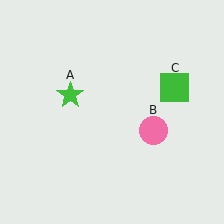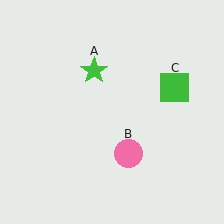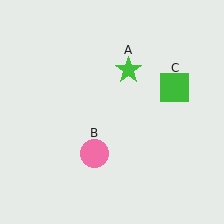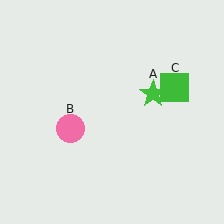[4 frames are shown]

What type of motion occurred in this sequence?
The green star (object A), pink circle (object B) rotated clockwise around the center of the scene.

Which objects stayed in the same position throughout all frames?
Green square (object C) remained stationary.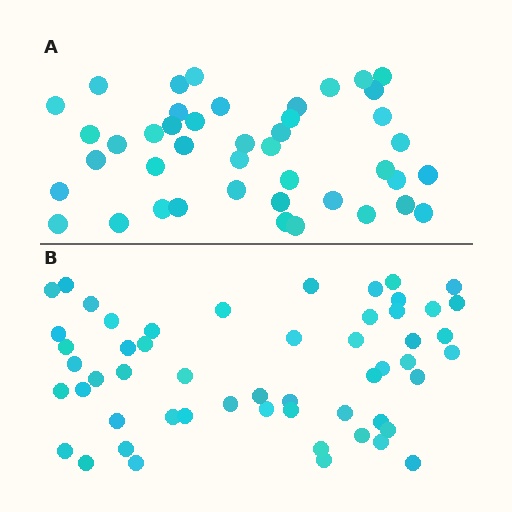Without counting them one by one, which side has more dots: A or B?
Region B (the bottom region) has more dots.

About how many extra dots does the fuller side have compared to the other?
Region B has roughly 12 or so more dots than region A.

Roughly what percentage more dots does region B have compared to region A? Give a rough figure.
About 25% more.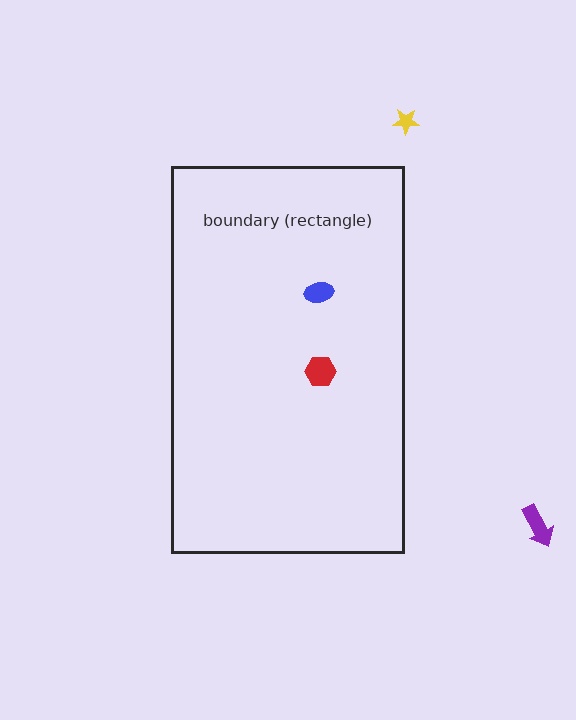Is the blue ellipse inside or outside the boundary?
Inside.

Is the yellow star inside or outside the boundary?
Outside.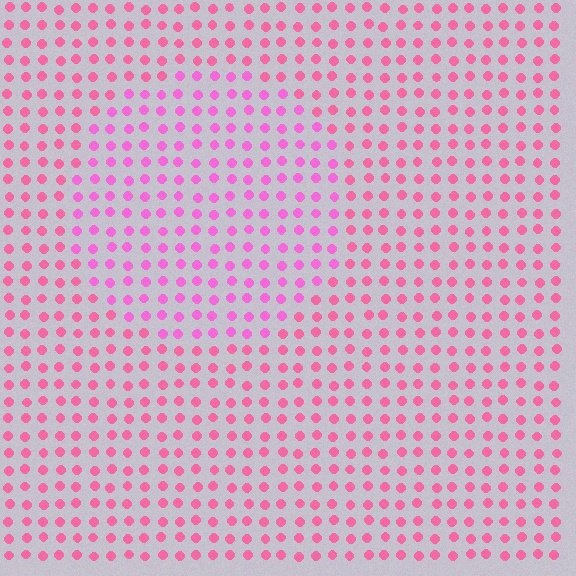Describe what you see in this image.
The image is filled with small pink elements in a uniform arrangement. A circle-shaped region is visible where the elements are tinted to a slightly different hue, forming a subtle color boundary.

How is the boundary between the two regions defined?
The boundary is defined purely by a slight shift in hue (about 23 degrees). Spacing, size, and orientation are identical on both sides.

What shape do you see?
I see a circle.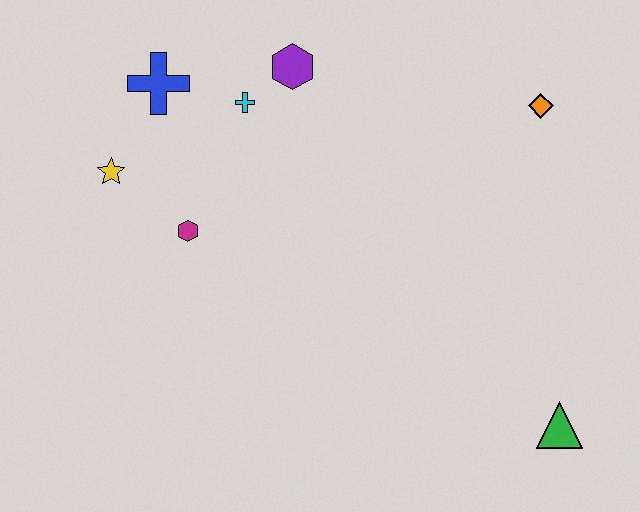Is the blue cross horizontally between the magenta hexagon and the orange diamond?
No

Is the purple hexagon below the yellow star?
No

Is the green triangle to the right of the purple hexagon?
Yes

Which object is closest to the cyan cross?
The purple hexagon is closest to the cyan cross.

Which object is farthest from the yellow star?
The green triangle is farthest from the yellow star.